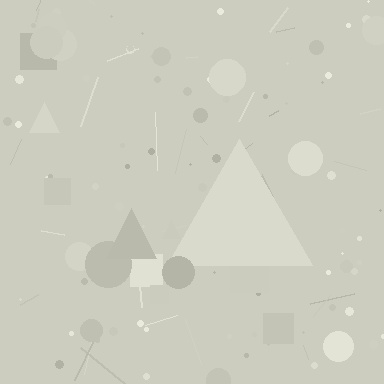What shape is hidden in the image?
A triangle is hidden in the image.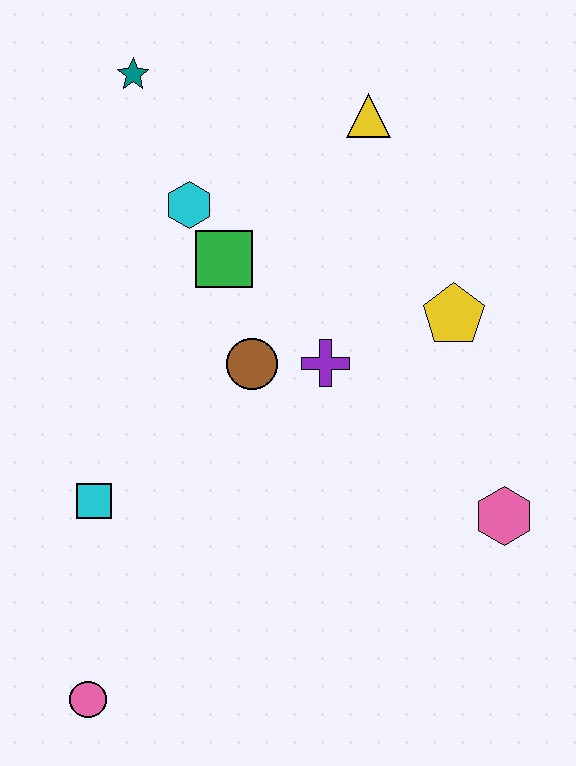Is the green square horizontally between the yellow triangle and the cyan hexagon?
Yes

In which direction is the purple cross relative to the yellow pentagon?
The purple cross is to the left of the yellow pentagon.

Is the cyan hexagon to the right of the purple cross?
No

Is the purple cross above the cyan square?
Yes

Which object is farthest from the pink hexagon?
The teal star is farthest from the pink hexagon.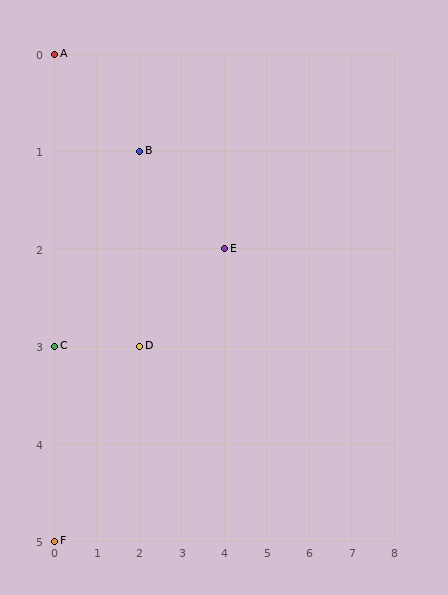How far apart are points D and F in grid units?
Points D and F are 2 columns and 2 rows apart (about 2.8 grid units diagonally).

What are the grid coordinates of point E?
Point E is at grid coordinates (4, 2).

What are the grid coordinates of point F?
Point F is at grid coordinates (0, 5).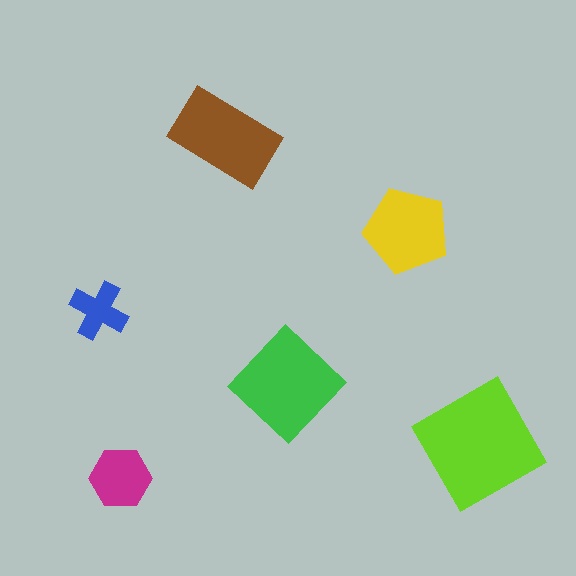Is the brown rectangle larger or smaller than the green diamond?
Smaller.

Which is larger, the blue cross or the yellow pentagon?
The yellow pentagon.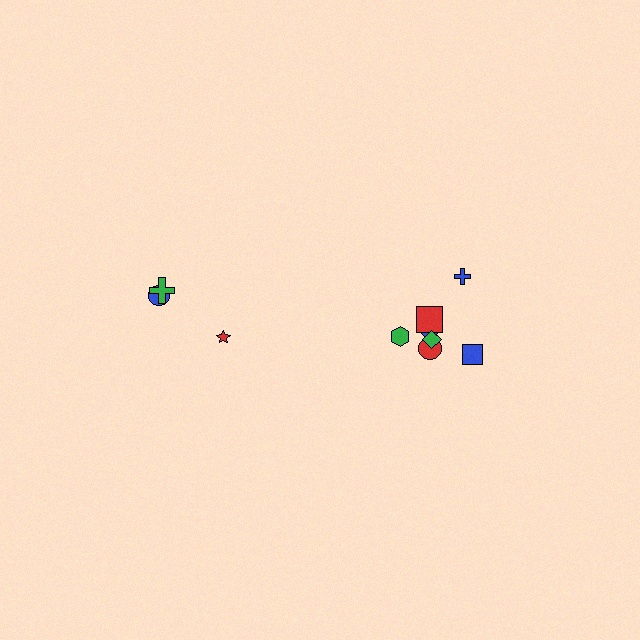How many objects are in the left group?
There are 3 objects.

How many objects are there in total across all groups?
There are 10 objects.